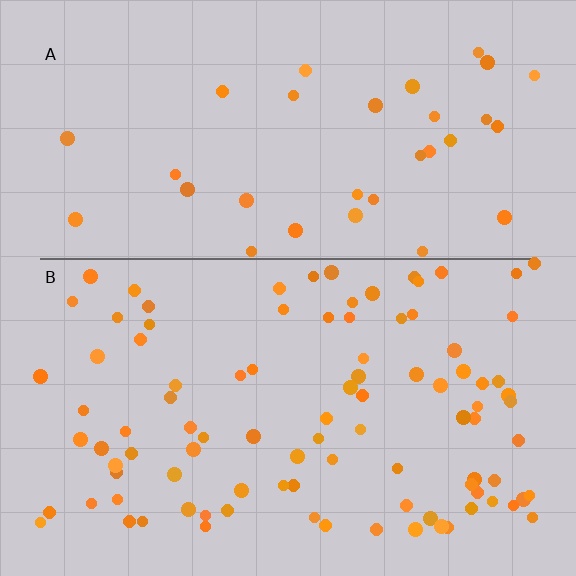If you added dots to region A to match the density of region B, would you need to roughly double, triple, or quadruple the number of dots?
Approximately triple.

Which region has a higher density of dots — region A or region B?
B (the bottom).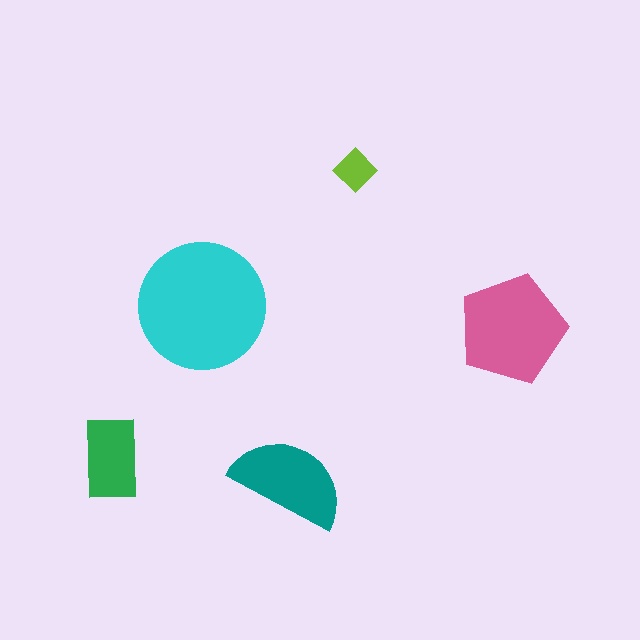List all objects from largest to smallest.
The cyan circle, the pink pentagon, the teal semicircle, the green rectangle, the lime diamond.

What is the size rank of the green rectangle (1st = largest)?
4th.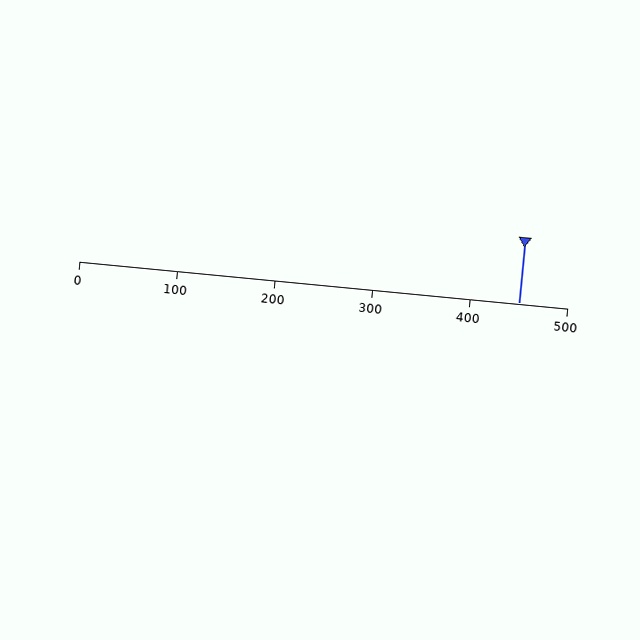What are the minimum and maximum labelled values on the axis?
The axis runs from 0 to 500.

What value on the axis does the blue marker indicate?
The marker indicates approximately 450.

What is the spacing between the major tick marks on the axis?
The major ticks are spaced 100 apart.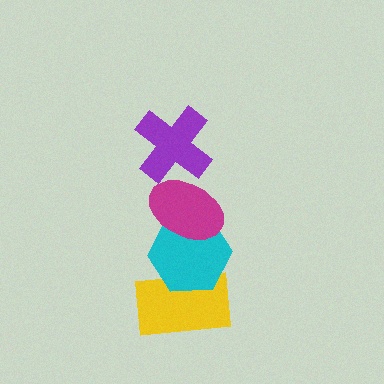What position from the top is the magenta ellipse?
The magenta ellipse is 2nd from the top.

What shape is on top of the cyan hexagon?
The magenta ellipse is on top of the cyan hexagon.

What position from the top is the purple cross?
The purple cross is 1st from the top.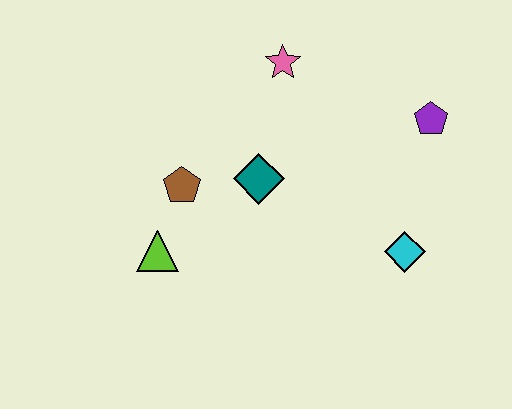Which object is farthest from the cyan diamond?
The lime triangle is farthest from the cyan diamond.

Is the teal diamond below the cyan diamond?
No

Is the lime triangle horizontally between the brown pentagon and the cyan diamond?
No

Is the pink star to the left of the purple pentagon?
Yes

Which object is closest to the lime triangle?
The brown pentagon is closest to the lime triangle.